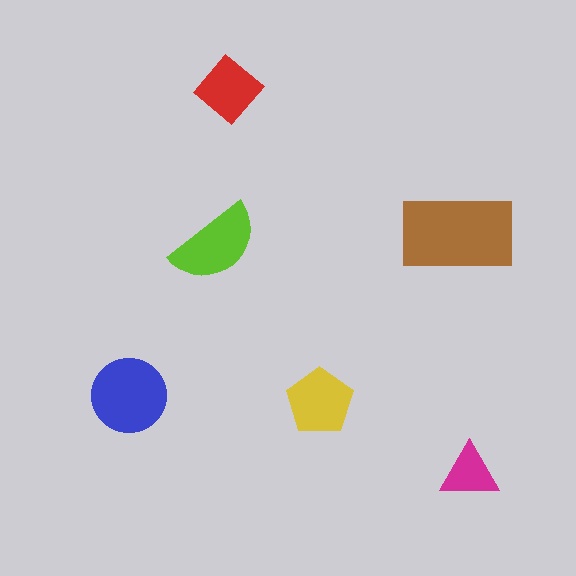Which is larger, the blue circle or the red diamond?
The blue circle.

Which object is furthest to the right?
The magenta triangle is rightmost.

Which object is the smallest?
The magenta triangle.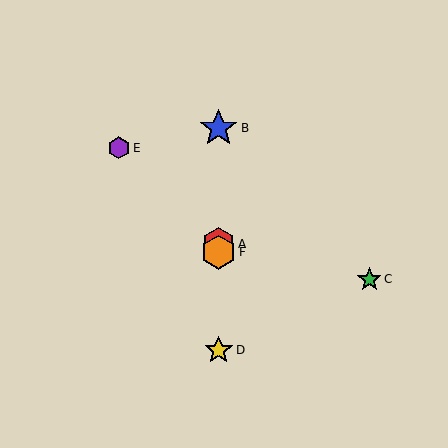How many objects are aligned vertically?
4 objects (A, B, D, F) are aligned vertically.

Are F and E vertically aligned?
No, F is at x≈219 and E is at x≈119.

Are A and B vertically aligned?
Yes, both are at x≈219.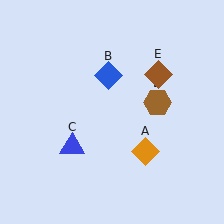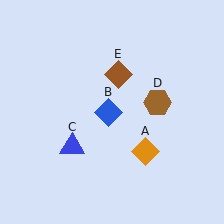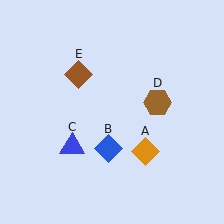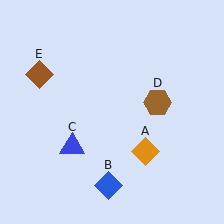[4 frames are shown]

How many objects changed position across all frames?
2 objects changed position: blue diamond (object B), brown diamond (object E).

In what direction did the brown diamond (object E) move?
The brown diamond (object E) moved left.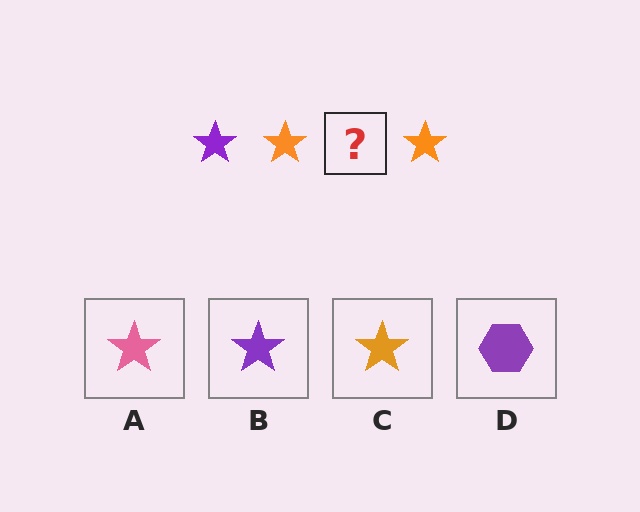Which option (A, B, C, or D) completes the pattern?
B.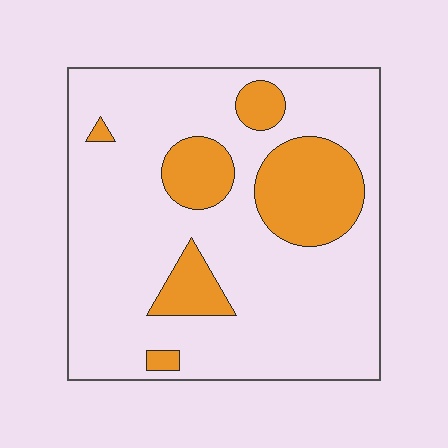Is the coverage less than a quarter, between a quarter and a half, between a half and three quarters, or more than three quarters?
Less than a quarter.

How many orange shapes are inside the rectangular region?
6.